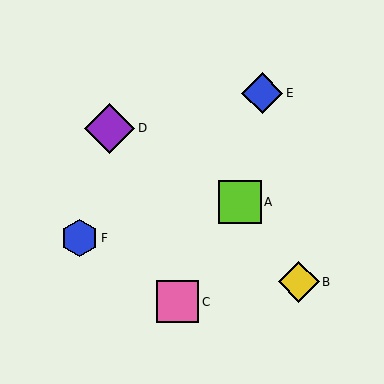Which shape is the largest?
The purple diamond (labeled D) is the largest.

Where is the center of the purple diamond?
The center of the purple diamond is at (109, 128).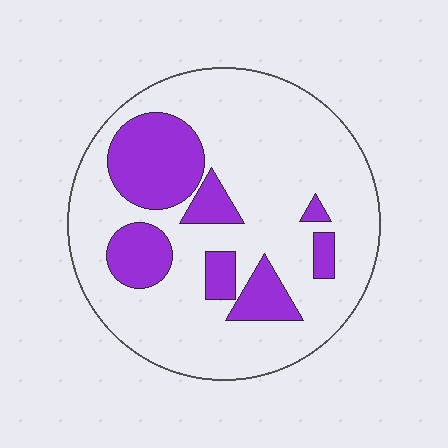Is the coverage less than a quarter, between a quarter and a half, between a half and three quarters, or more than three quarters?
Less than a quarter.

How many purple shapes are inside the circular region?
7.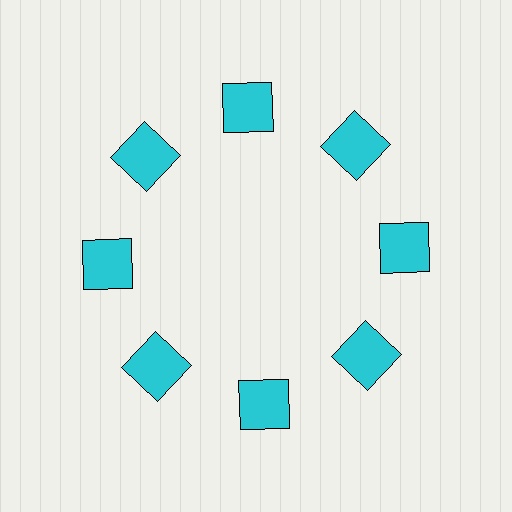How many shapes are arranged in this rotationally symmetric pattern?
There are 8 shapes, arranged in 8 groups of 1.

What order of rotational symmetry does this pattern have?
This pattern has 8-fold rotational symmetry.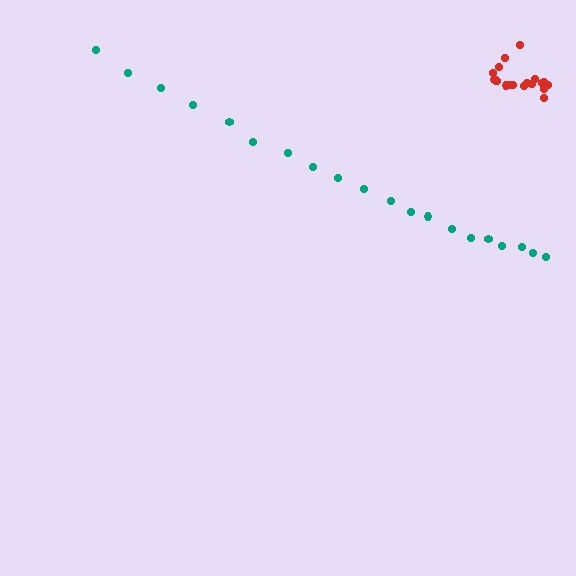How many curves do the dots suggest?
There are 2 distinct paths.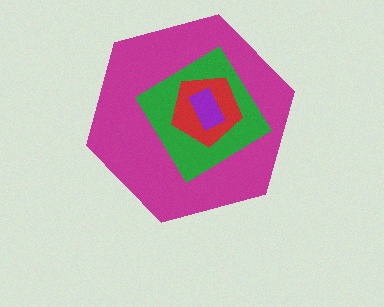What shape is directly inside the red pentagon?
The purple rectangle.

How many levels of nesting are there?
4.